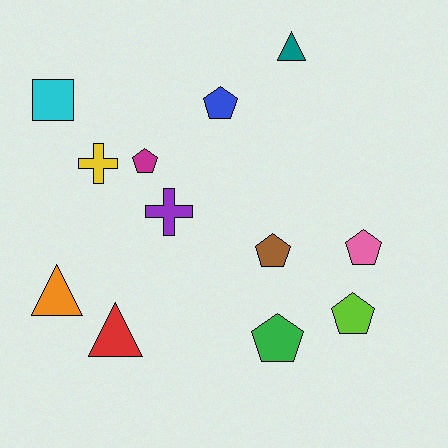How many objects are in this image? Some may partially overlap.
There are 12 objects.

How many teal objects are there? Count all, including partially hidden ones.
There is 1 teal object.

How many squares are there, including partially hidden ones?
There is 1 square.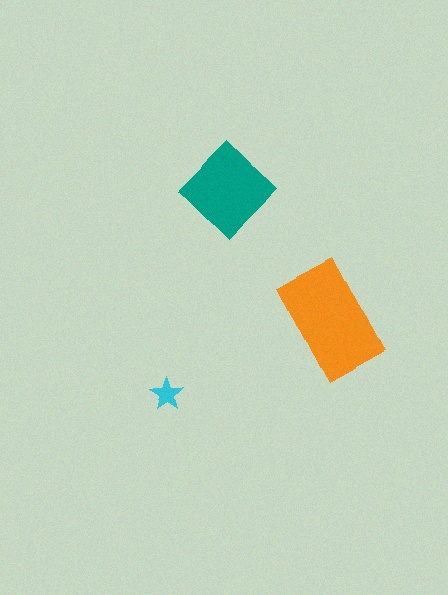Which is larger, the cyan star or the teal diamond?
The teal diamond.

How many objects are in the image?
There are 3 objects in the image.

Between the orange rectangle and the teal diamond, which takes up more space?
The orange rectangle.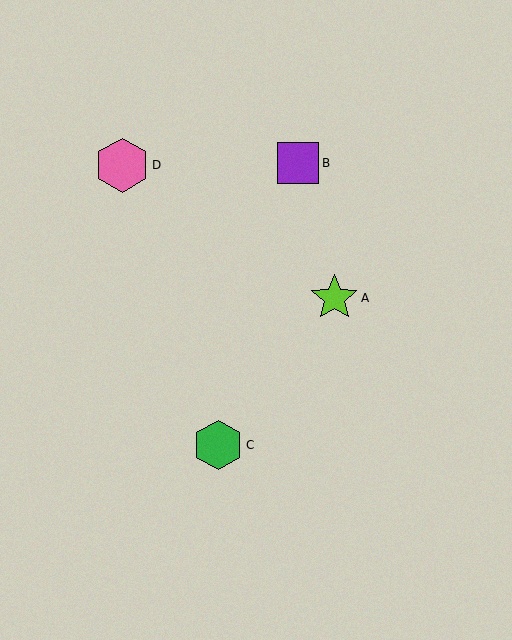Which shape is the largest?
The pink hexagon (labeled D) is the largest.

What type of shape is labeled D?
Shape D is a pink hexagon.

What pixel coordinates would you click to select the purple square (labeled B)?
Click at (298, 163) to select the purple square B.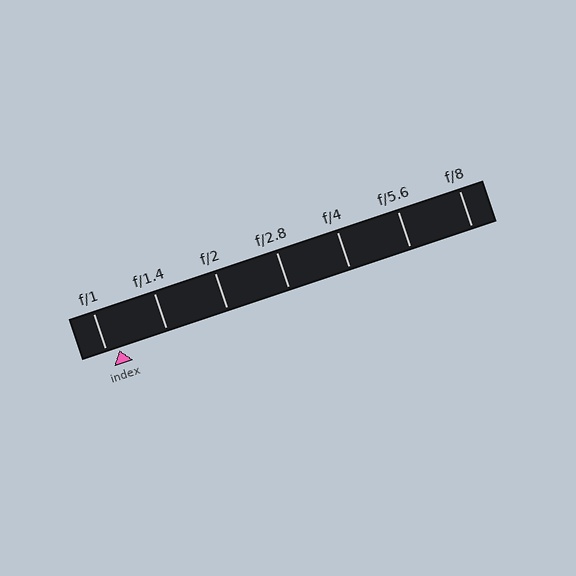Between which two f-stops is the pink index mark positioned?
The index mark is between f/1 and f/1.4.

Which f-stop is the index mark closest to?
The index mark is closest to f/1.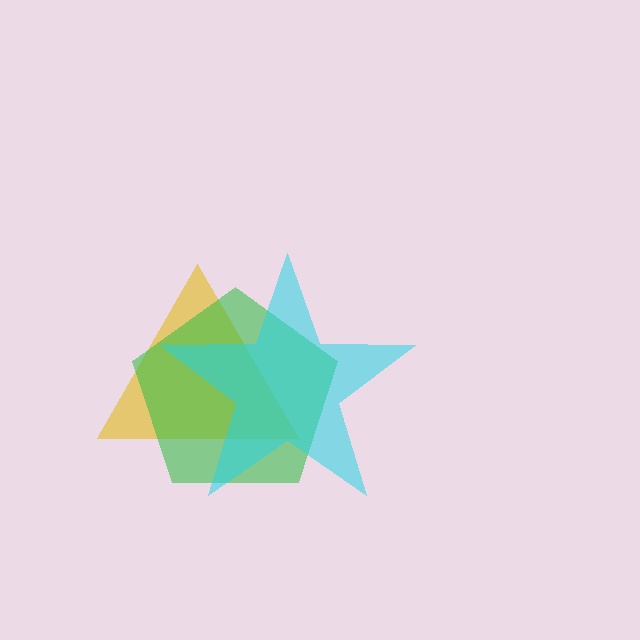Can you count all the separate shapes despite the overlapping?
Yes, there are 3 separate shapes.